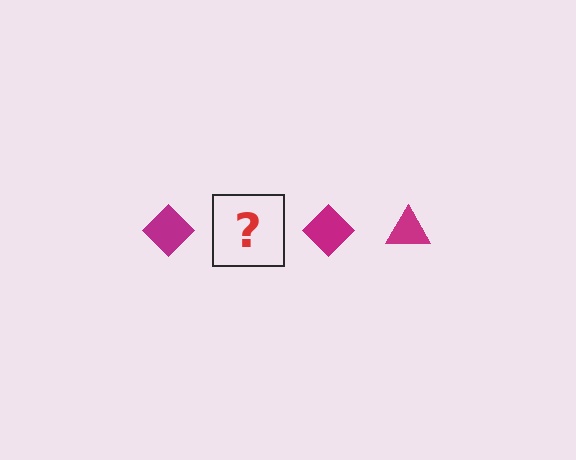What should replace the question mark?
The question mark should be replaced with a magenta triangle.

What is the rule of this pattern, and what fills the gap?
The rule is that the pattern cycles through diamond, triangle shapes in magenta. The gap should be filled with a magenta triangle.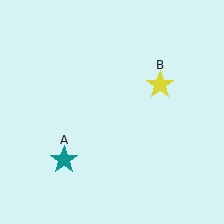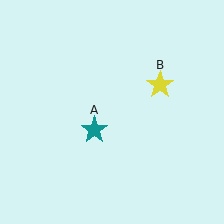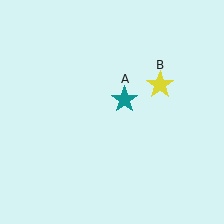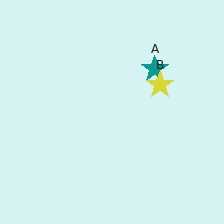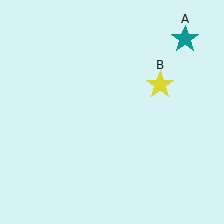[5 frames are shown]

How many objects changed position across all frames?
1 object changed position: teal star (object A).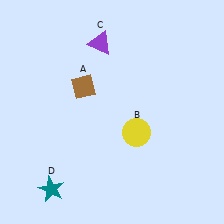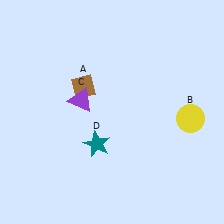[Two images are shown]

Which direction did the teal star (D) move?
The teal star (D) moved right.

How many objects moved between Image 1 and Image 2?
3 objects moved between the two images.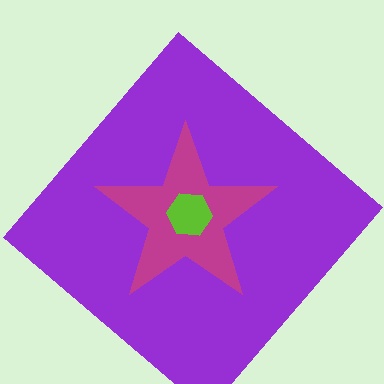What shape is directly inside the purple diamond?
The magenta star.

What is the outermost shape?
The purple diamond.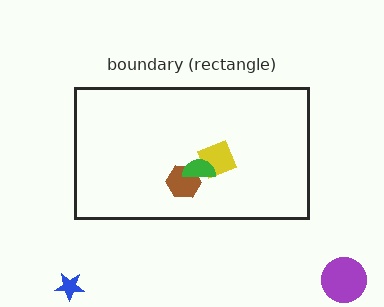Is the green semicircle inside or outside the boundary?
Inside.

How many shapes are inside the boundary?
3 inside, 2 outside.